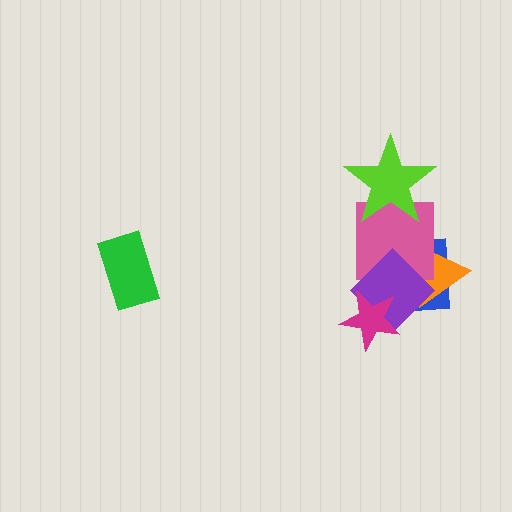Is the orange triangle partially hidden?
Yes, it is partially covered by another shape.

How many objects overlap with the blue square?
4 objects overlap with the blue square.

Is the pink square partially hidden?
Yes, it is partially covered by another shape.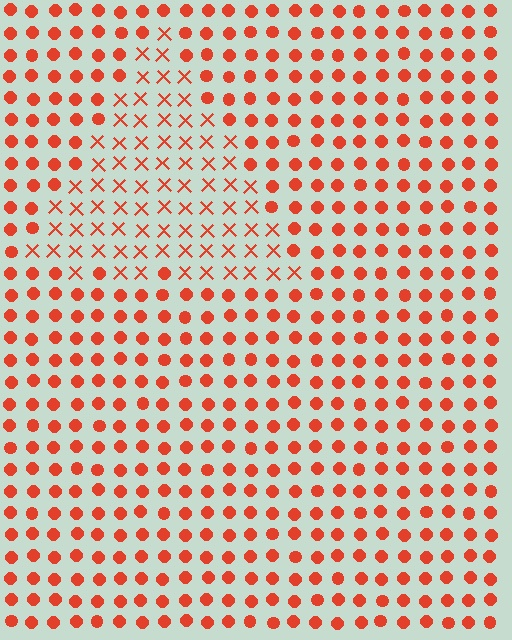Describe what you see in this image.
The image is filled with small red elements arranged in a uniform grid. A triangle-shaped region contains X marks, while the surrounding area contains circles. The boundary is defined purely by the change in element shape.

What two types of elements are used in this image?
The image uses X marks inside the triangle region and circles outside it.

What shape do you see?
I see a triangle.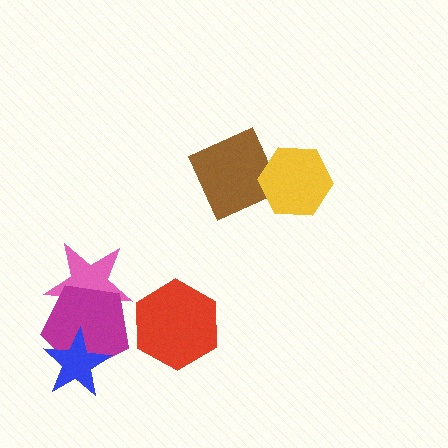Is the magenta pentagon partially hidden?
Yes, it is partially covered by another shape.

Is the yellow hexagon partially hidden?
No, no other shape covers it.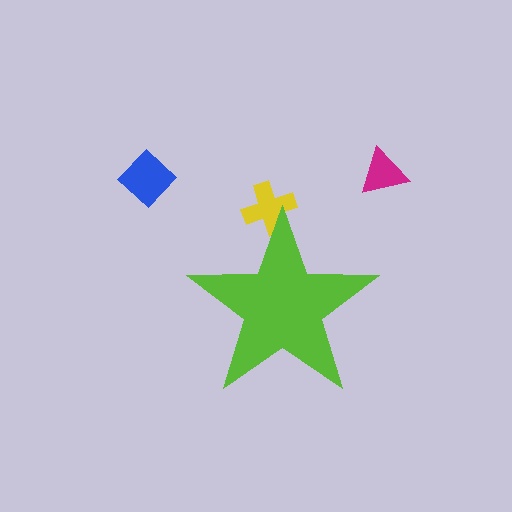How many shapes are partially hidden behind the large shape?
1 shape is partially hidden.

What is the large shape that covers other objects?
A lime star.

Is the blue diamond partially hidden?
No, the blue diamond is fully visible.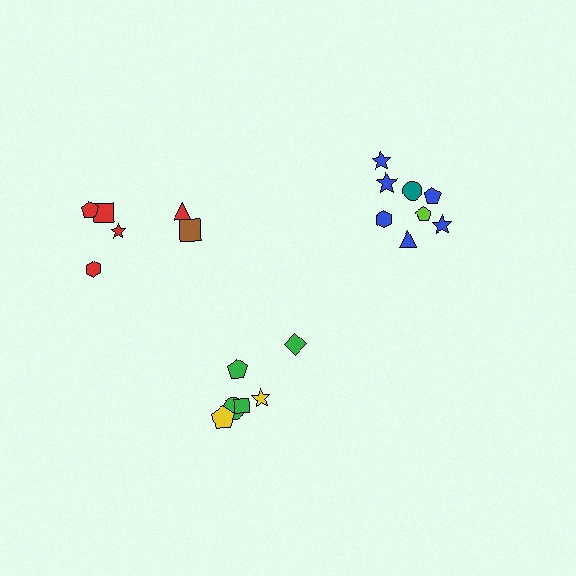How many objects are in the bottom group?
There are 6 objects.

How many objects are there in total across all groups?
There are 20 objects.